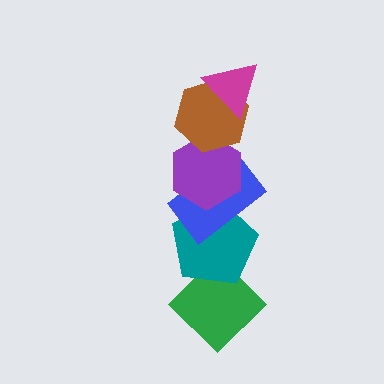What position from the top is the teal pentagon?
The teal pentagon is 5th from the top.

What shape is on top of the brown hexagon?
The magenta triangle is on top of the brown hexagon.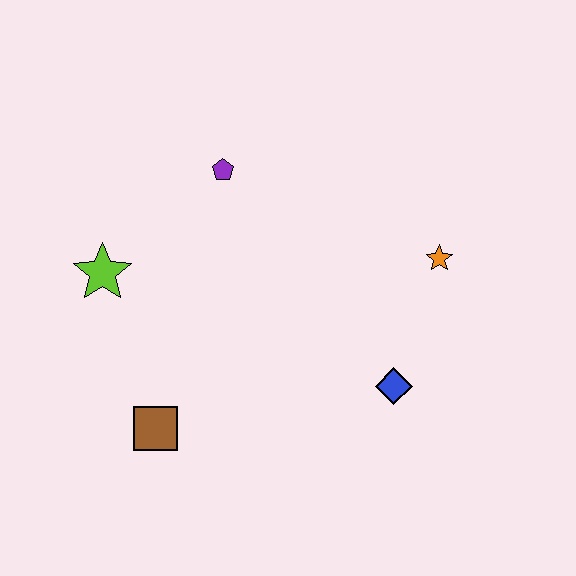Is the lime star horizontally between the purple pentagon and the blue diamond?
No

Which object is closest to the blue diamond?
The orange star is closest to the blue diamond.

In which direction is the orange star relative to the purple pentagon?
The orange star is to the right of the purple pentagon.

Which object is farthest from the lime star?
The orange star is farthest from the lime star.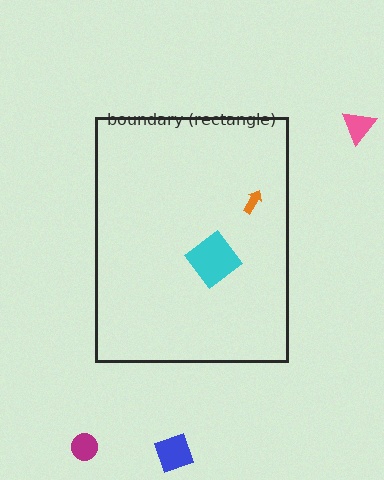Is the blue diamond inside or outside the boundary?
Outside.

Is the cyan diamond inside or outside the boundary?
Inside.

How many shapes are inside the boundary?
2 inside, 3 outside.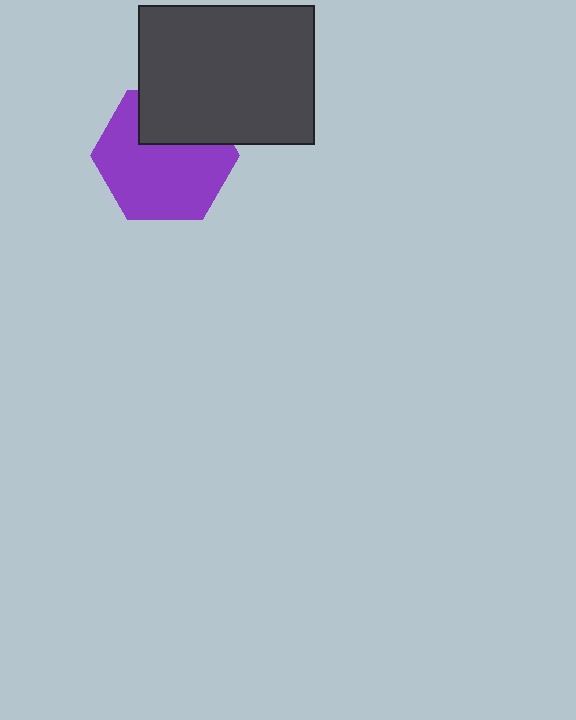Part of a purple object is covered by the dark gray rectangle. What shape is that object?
It is a hexagon.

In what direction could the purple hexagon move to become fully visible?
The purple hexagon could move down. That would shift it out from behind the dark gray rectangle entirely.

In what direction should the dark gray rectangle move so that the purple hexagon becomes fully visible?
The dark gray rectangle should move up. That is the shortest direction to clear the overlap and leave the purple hexagon fully visible.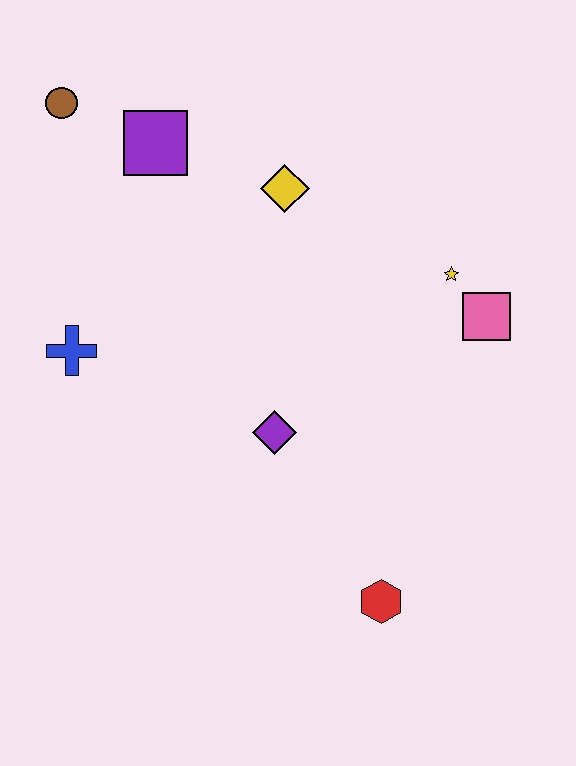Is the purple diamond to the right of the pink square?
No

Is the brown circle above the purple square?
Yes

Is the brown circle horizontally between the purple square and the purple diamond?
No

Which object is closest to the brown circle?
The purple square is closest to the brown circle.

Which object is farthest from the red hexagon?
The brown circle is farthest from the red hexagon.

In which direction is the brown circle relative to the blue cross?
The brown circle is above the blue cross.